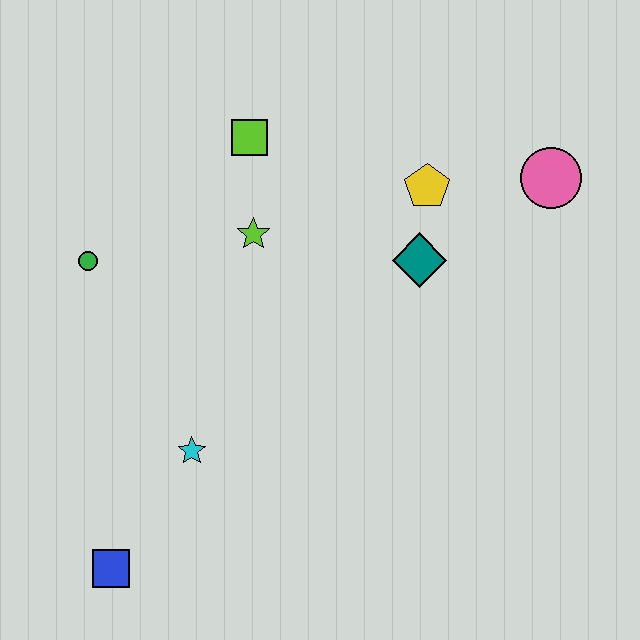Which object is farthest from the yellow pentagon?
The blue square is farthest from the yellow pentagon.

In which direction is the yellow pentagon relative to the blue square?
The yellow pentagon is above the blue square.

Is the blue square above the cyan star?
No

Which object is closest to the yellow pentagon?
The teal diamond is closest to the yellow pentagon.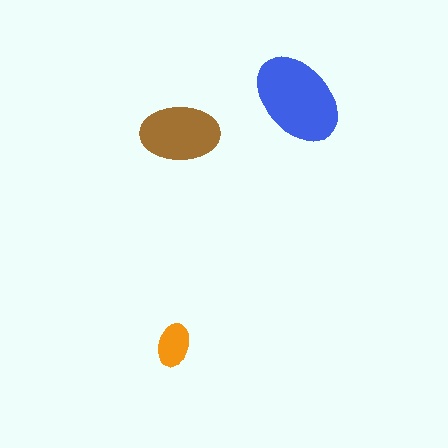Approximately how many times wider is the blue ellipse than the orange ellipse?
About 2 times wider.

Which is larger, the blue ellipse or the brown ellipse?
The blue one.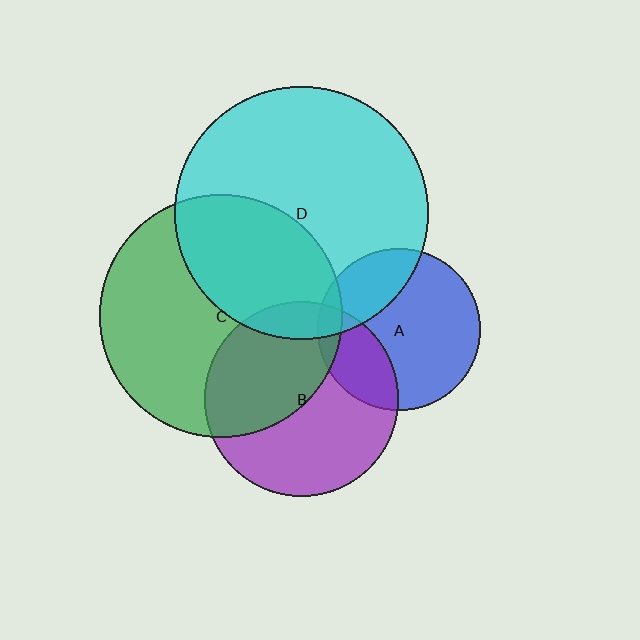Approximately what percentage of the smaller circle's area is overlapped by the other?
Approximately 10%.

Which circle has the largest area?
Circle D (cyan).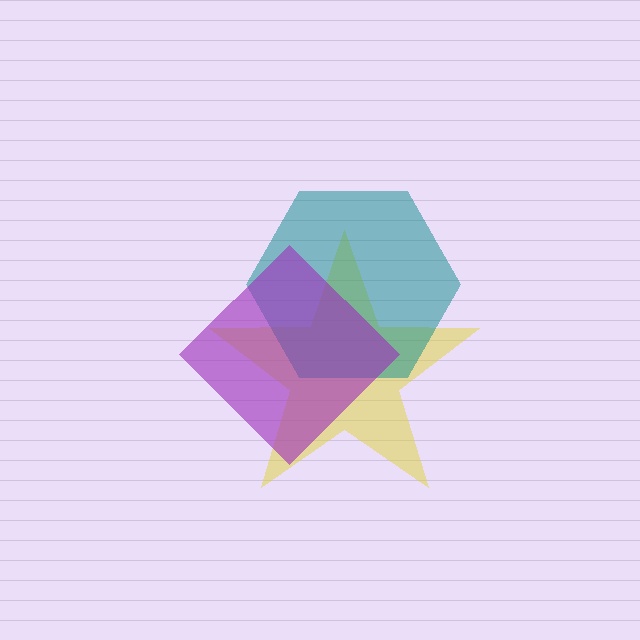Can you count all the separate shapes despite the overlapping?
Yes, there are 3 separate shapes.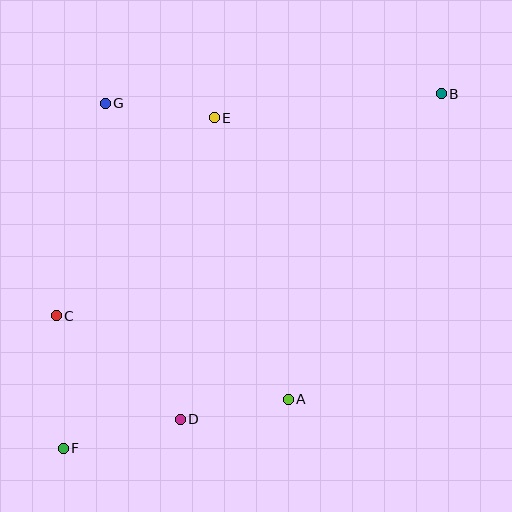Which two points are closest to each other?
Points E and G are closest to each other.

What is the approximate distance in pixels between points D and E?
The distance between D and E is approximately 304 pixels.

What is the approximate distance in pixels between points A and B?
The distance between A and B is approximately 342 pixels.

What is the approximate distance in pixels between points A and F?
The distance between A and F is approximately 230 pixels.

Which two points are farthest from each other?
Points B and F are farthest from each other.